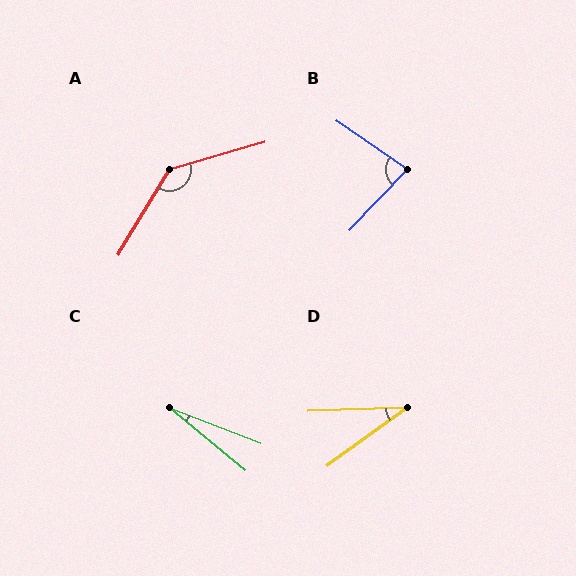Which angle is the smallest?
C, at approximately 19 degrees.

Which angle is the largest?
A, at approximately 137 degrees.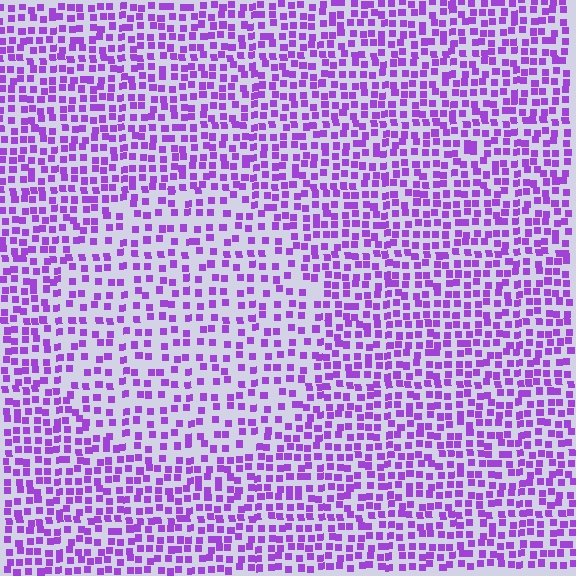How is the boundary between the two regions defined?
The boundary is defined by a change in element density (approximately 1.7x ratio). All elements are the same color, size, and shape.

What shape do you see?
I see a circle.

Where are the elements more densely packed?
The elements are more densely packed outside the circle boundary.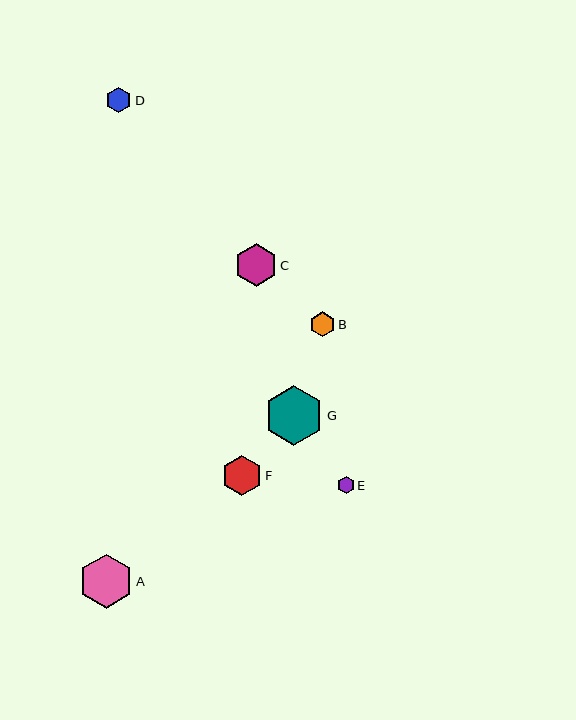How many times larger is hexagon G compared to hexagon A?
Hexagon G is approximately 1.1 times the size of hexagon A.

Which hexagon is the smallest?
Hexagon E is the smallest with a size of approximately 16 pixels.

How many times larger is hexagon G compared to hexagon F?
Hexagon G is approximately 1.5 times the size of hexagon F.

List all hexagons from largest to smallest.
From largest to smallest: G, A, C, F, D, B, E.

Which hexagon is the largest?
Hexagon G is the largest with a size of approximately 60 pixels.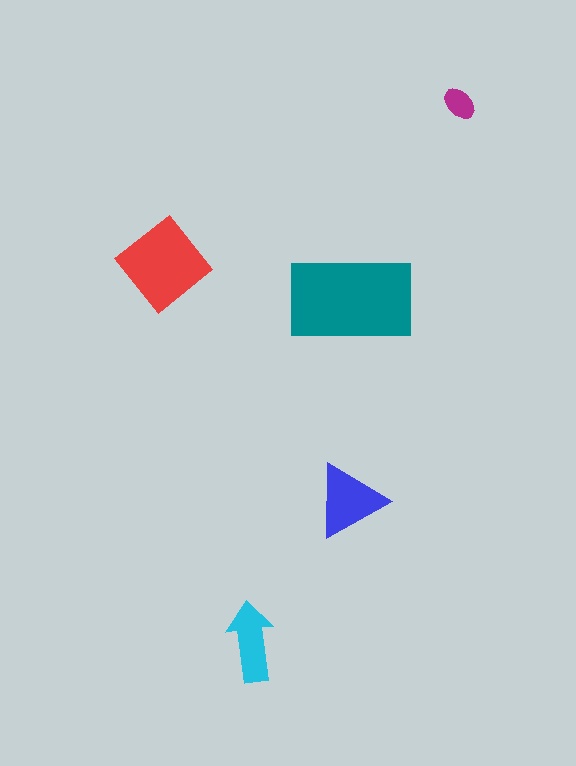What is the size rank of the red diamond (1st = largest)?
2nd.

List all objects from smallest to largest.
The magenta ellipse, the cyan arrow, the blue triangle, the red diamond, the teal rectangle.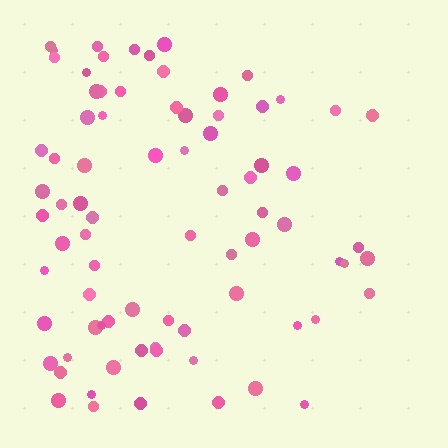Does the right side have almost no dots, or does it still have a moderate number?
Still a moderate number, just noticeably fewer than the left.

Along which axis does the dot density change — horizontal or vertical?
Horizontal.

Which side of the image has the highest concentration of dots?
The left.